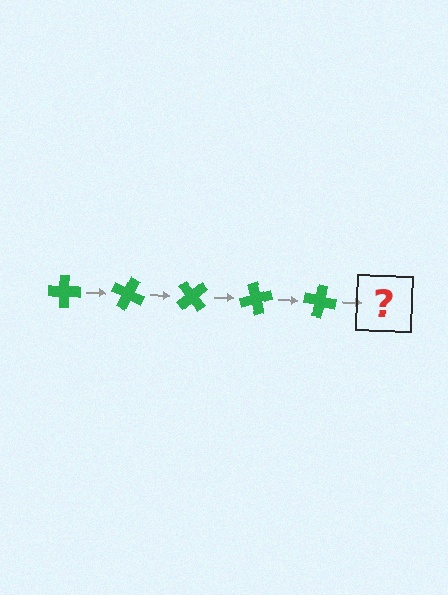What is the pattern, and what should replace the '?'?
The pattern is that the cross rotates 25 degrees each step. The '?' should be a green cross rotated 125 degrees.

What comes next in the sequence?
The next element should be a green cross rotated 125 degrees.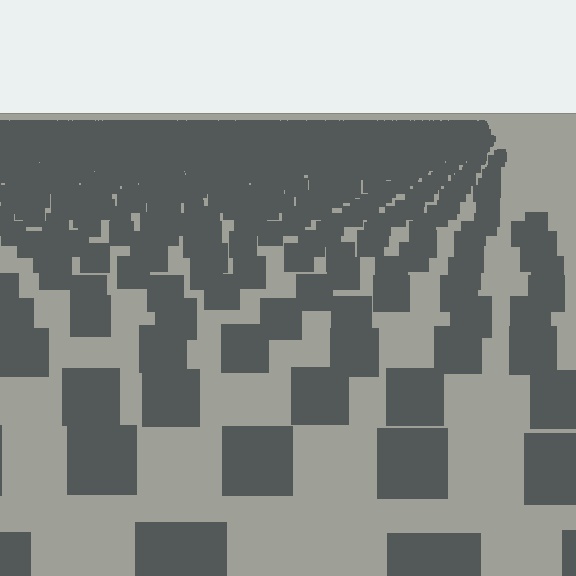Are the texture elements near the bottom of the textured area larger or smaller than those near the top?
Larger. Near the bottom, elements are closer to the viewer and appear at a bigger on-screen size.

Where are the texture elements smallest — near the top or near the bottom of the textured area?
Near the top.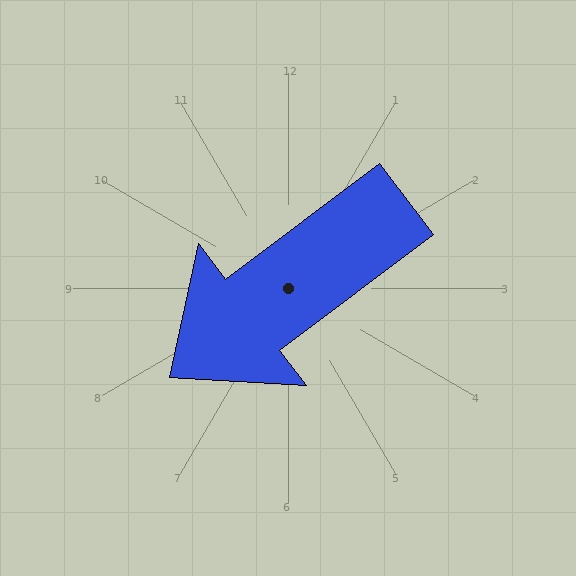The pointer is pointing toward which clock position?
Roughly 8 o'clock.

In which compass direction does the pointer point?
Southwest.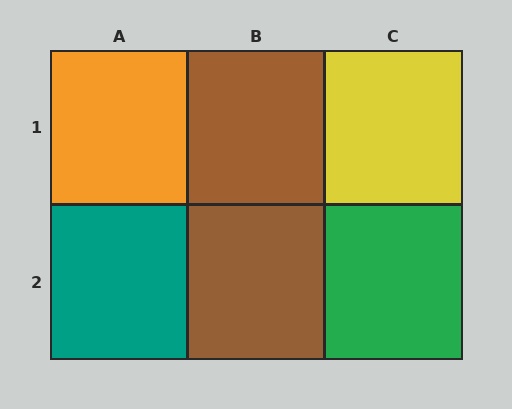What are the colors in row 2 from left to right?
Teal, brown, green.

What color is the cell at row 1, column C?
Yellow.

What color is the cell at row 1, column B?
Brown.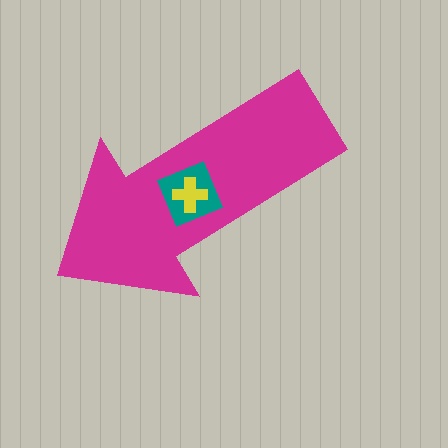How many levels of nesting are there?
3.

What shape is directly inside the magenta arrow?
The teal square.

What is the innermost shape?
The yellow cross.